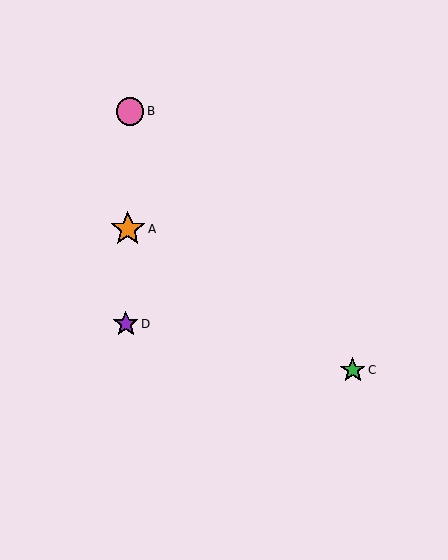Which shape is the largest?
The orange star (labeled A) is the largest.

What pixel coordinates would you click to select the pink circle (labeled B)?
Click at (130, 111) to select the pink circle B.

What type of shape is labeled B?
Shape B is a pink circle.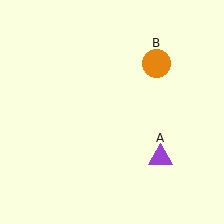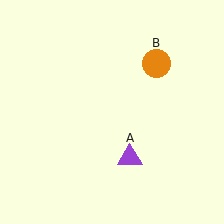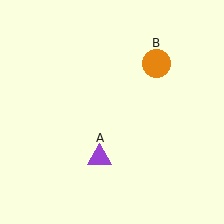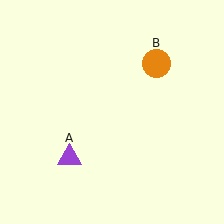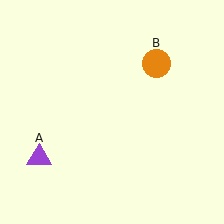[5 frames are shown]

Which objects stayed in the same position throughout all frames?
Orange circle (object B) remained stationary.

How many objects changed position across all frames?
1 object changed position: purple triangle (object A).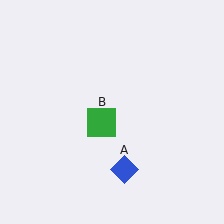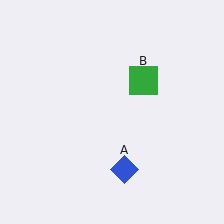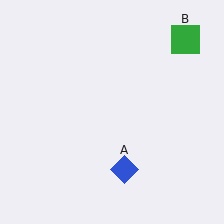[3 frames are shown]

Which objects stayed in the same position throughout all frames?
Blue diamond (object A) remained stationary.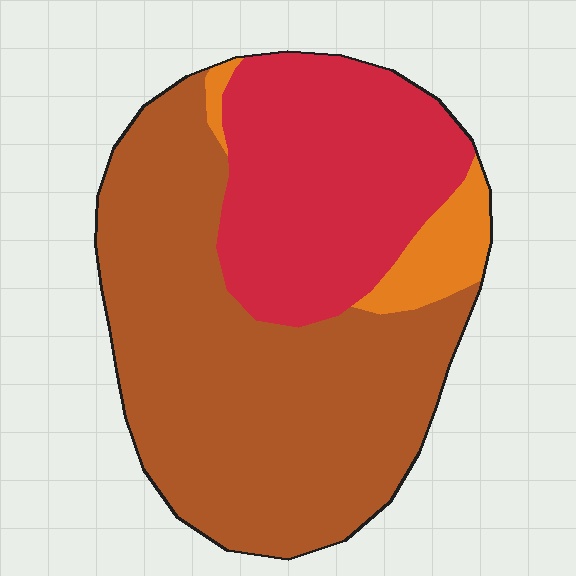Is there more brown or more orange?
Brown.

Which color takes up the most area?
Brown, at roughly 60%.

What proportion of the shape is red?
Red takes up about one third (1/3) of the shape.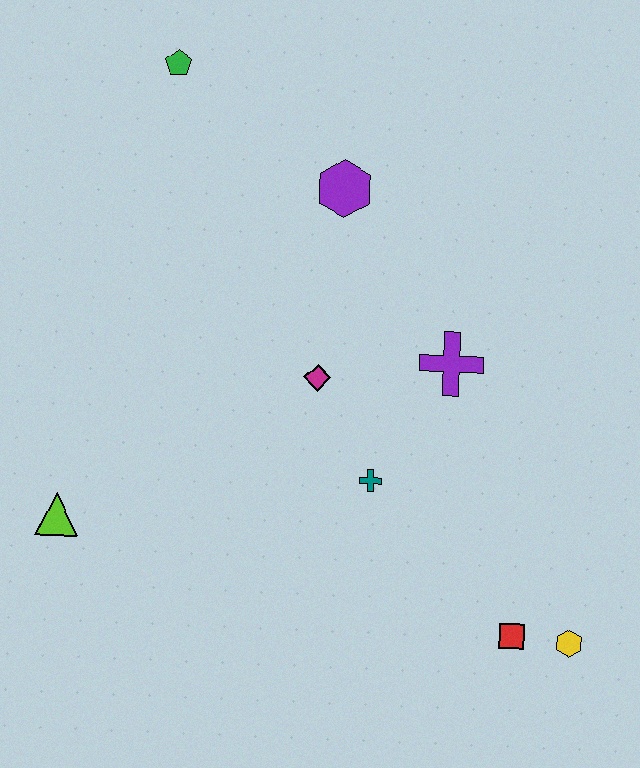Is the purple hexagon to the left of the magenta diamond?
No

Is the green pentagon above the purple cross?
Yes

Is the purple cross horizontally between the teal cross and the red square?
Yes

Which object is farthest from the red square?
The green pentagon is farthest from the red square.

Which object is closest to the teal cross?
The magenta diamond is closest to the teal cross.